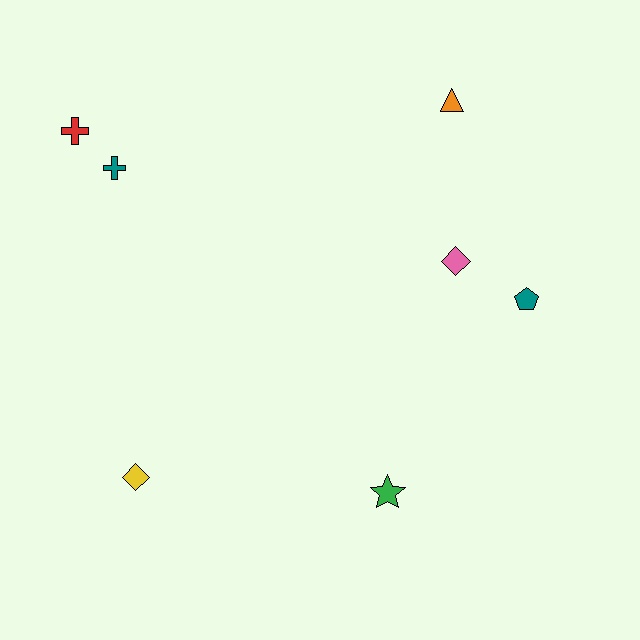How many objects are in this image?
There are 7 objects.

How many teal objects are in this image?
There are 2 teal objects.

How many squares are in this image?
There are no squares.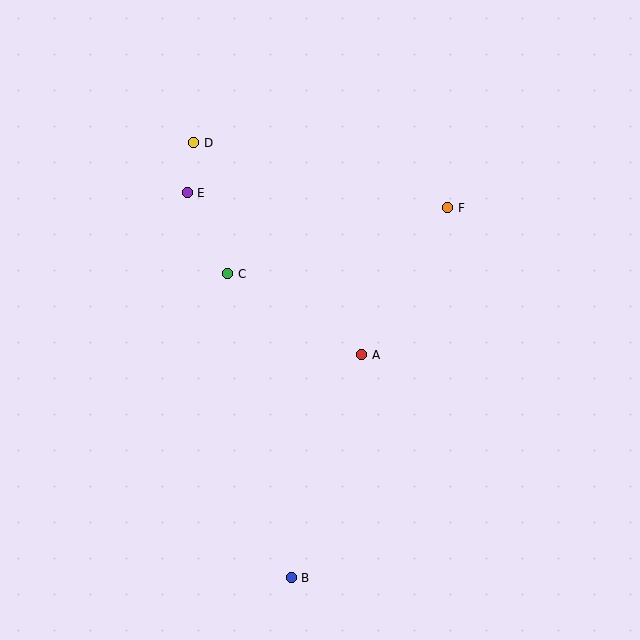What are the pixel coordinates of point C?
Point C is at (228, 274).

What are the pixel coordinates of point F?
Point F is at (448, 208).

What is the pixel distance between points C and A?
The distance between C and A is 157 pixels.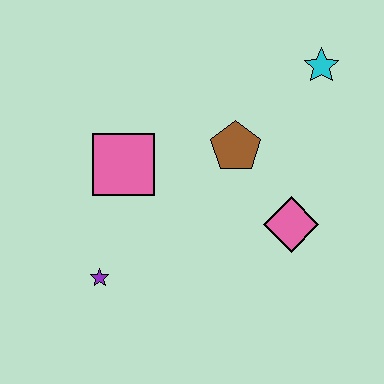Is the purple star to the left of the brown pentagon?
Yes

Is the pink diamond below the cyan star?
Yes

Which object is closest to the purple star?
The pink square is closest to the purple star.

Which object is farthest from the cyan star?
The purple star is farthest from the cyan star.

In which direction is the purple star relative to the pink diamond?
The purple star is to the left of the pink diamond.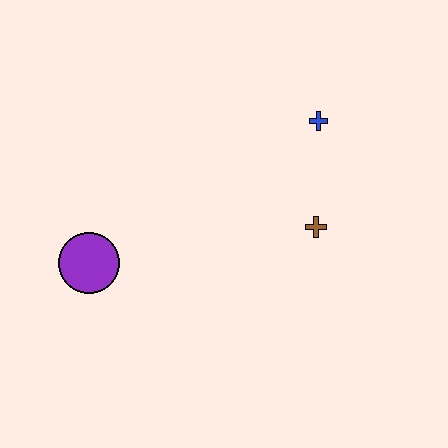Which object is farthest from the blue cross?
The purple circle is farthest from the blue cross.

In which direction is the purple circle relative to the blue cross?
The purple circle is to the left of the blue cross.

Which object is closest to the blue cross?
The brown cross is closest to the blue cross.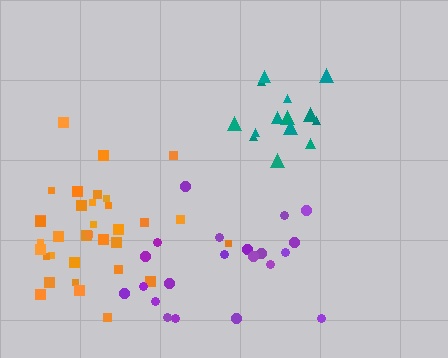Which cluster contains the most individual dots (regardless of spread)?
Orange (34).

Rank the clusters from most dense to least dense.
orange, teal, purple.